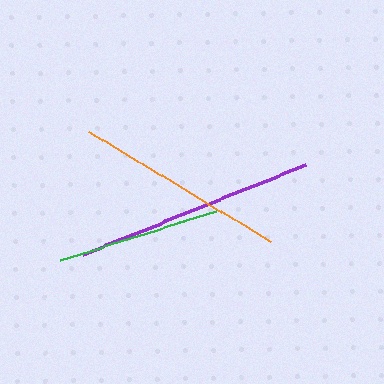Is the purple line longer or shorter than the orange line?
The purple line is longer than the orange line.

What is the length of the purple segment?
The purple segment is approximately 240 pixels long.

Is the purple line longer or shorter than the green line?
The purple line is longer than the green line.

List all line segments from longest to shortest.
From longest to shortest: purple, orange, green.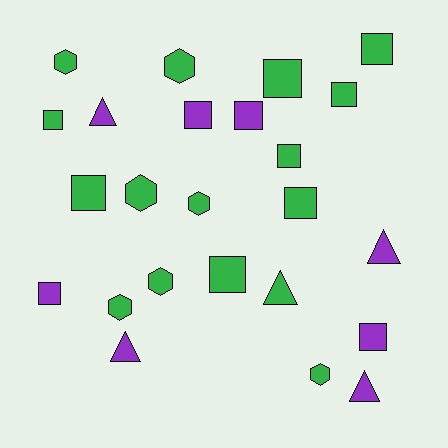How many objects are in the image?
There are 24 objects.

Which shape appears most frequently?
Square, with 12 objects.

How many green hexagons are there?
There are 7 green hexagons.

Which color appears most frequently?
Green, with 16 objects.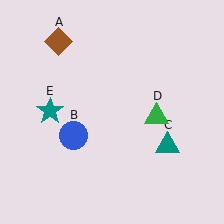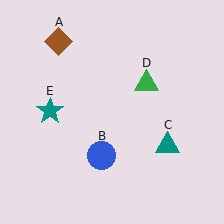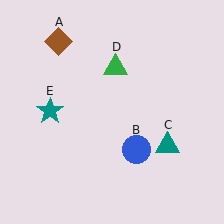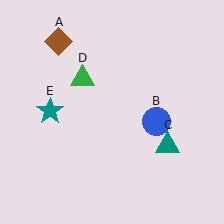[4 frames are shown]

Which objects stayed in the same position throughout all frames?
Brown diamond (object A) and teal triangle (object C) and teal star (object E) remained stationary.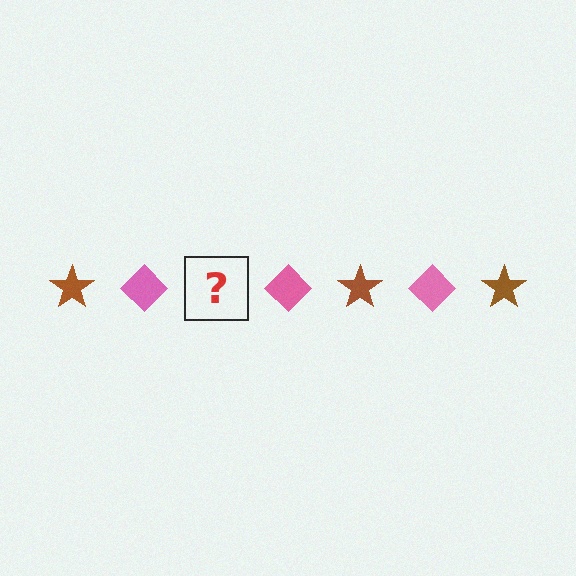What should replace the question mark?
The question mark should be replaced with a brown star.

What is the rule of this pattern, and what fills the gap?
The rule is that the pattern alternates between brown star and pink diamond. The gap should be filled with a brown star.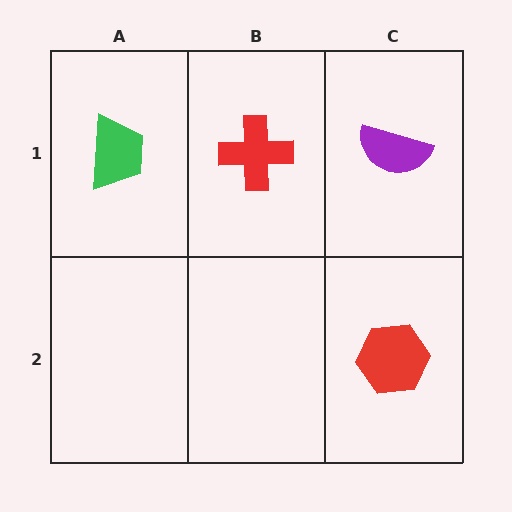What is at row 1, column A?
A green trapezoid.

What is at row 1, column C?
A purple semicircle.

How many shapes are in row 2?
1 shape.